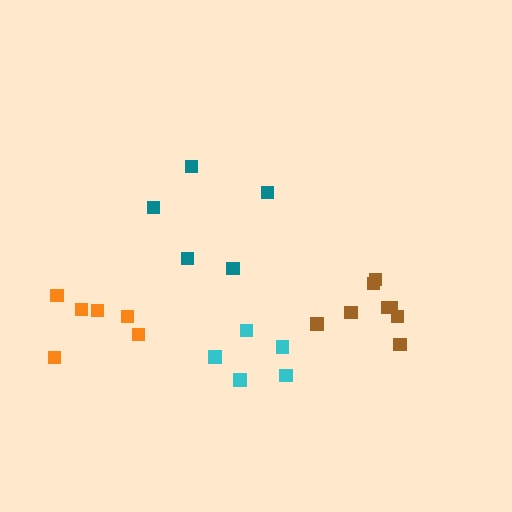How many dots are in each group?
Group 1: 5 dots, Group 2: 5 dots, Group 3: 6 dots, Group 4: 8 dots (24 total).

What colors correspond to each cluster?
The clusters are colored: cyan, teal, orange, brown.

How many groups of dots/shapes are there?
There are 4 groups.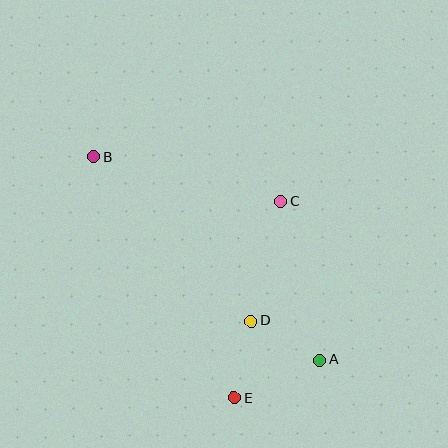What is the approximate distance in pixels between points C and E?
The distance between C and E is approximately 202 pixels.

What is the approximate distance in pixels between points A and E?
The distance between A and E is approximately 93 pixels.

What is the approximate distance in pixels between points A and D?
The distance between A and D is approximately 79 pixels.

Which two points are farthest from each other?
Points A and B are farthest from each other.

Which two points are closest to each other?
Points D and E are closest to each other.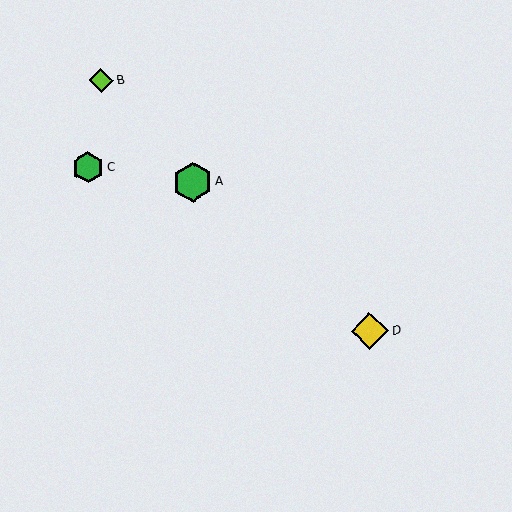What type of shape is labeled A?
Shape A is a green hexagon.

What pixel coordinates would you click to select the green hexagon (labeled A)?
Click at (192, 182) to select the green hexagon A.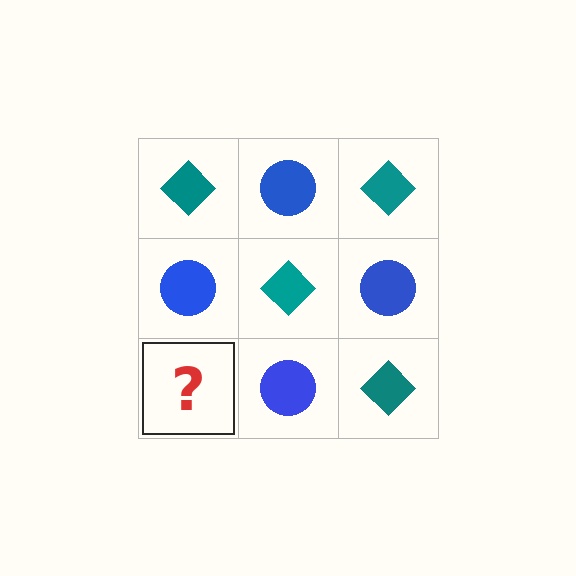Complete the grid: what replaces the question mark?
The question mark should be replaced with a teal diamond.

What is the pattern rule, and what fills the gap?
The rule is that it alternates teal diamond and blue circle in a checkerboard pattern. The gap should be filled with a teal diamond.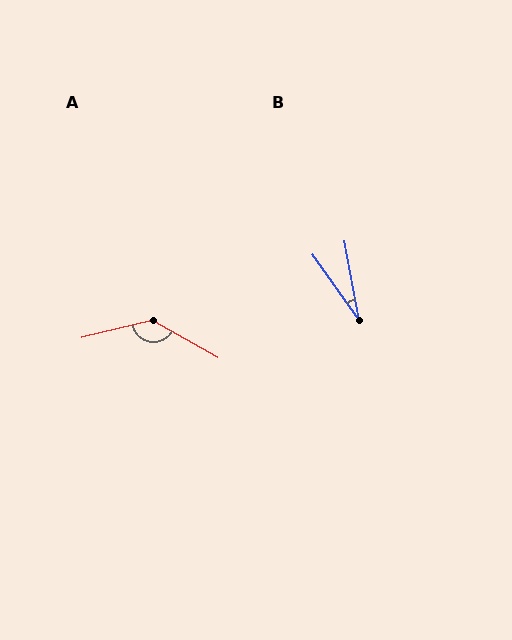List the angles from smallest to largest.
B (25°), A (137°).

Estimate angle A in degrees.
Approximately 137 degrees.